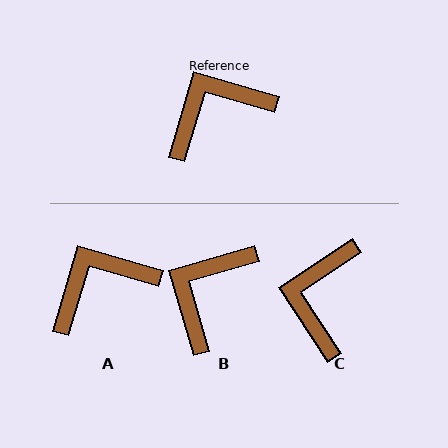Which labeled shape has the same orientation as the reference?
A.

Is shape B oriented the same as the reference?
No, it is off by about 32 degrees.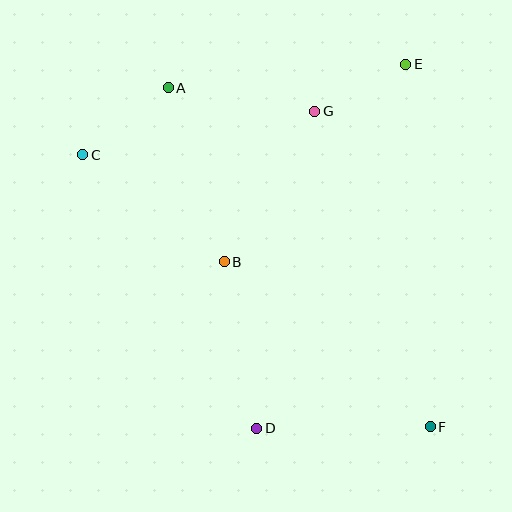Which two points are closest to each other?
Points E and G are closest to each other.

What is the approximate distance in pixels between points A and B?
The distance between A and B is approximately 182 pixels.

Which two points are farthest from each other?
Points C and F are farthest from each other.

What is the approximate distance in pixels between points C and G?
The distance between C and G is approximately 236 pixels.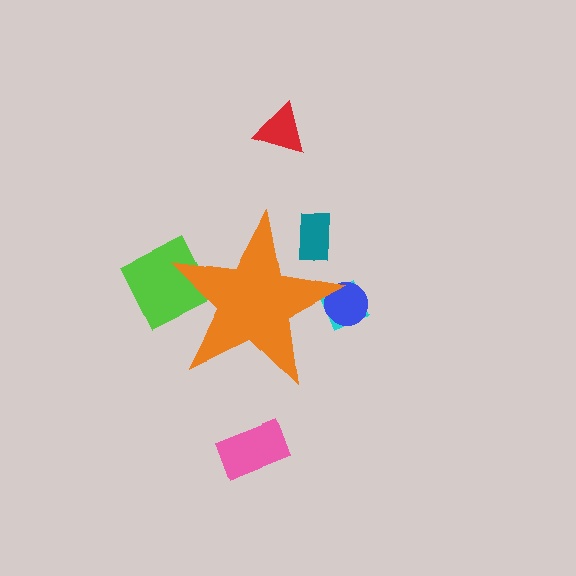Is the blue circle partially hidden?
Yes, the blue circle is partially hidden behind the orange star.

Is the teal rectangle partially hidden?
Yes, the teal rectangle is partially hidden behind the orange star.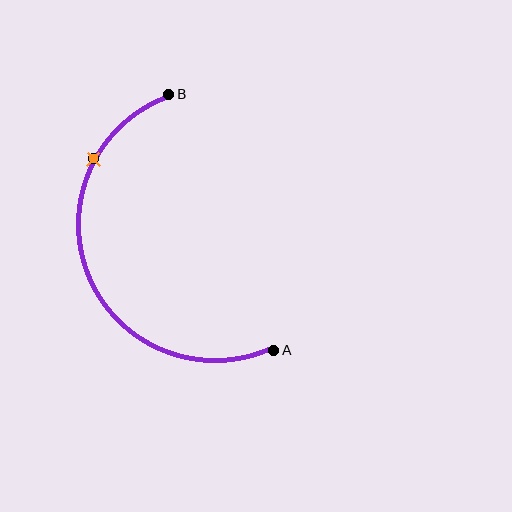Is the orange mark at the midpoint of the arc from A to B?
No. The orange mark lies on the arc but is closer to endpoint B. The arc midpoint would be at the point on the curve equidistant along the arc from both A and B.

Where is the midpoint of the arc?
The arc midpoint is the point on the curve farthest from the straight line joining A and B. It sits to the left of that line.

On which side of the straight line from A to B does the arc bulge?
The arc bulges to the left of the straight line connecting A and B.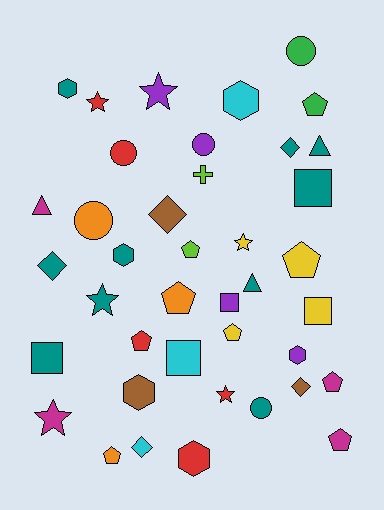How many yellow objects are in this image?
There are 4 yellow objects.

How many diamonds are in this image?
There are 5 diamonds.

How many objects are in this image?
There are 40 objects.